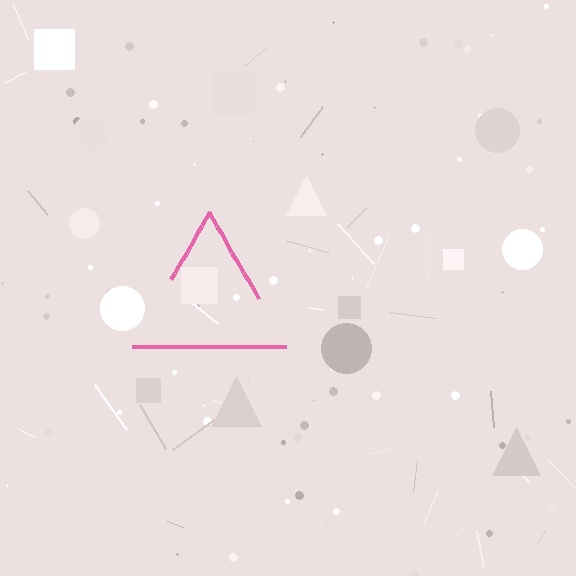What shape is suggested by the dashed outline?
The dashed outline suggests a triangle.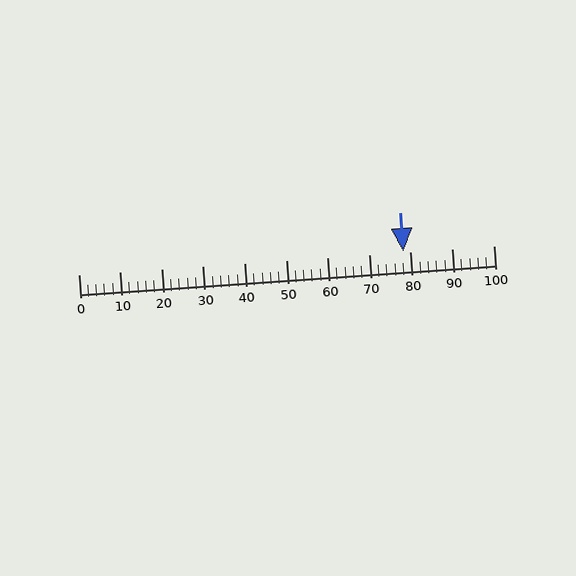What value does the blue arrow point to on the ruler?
The blue arrow points to approximately 78.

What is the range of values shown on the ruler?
The ruler shows values from 0 to 100.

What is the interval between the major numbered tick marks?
The major tick marks are spaced 10 units apart.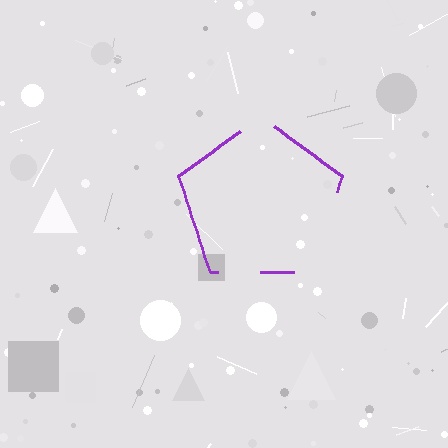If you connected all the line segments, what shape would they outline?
They would outline a pentagon.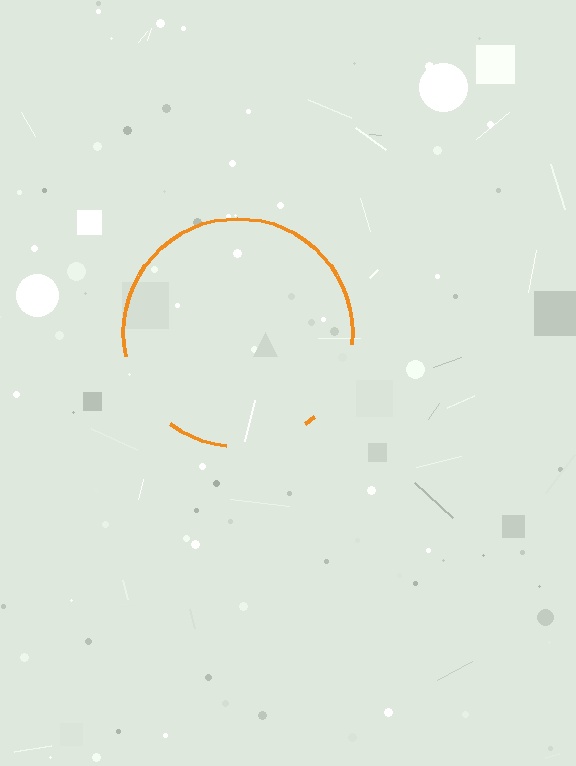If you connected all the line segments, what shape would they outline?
They would outline a circle.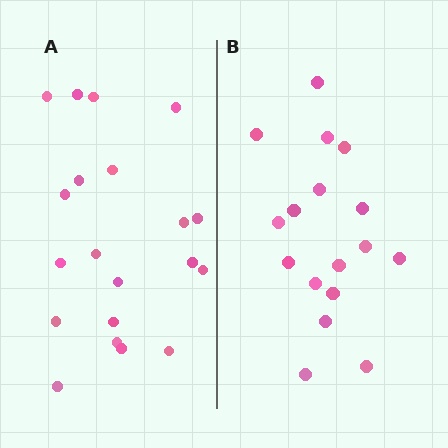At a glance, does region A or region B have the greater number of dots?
Region A (the left region) has more dots.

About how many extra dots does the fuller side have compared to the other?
Region A has just a few more — roughly 2 or 3 more dots than region B.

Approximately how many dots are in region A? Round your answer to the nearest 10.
About 20 dots.